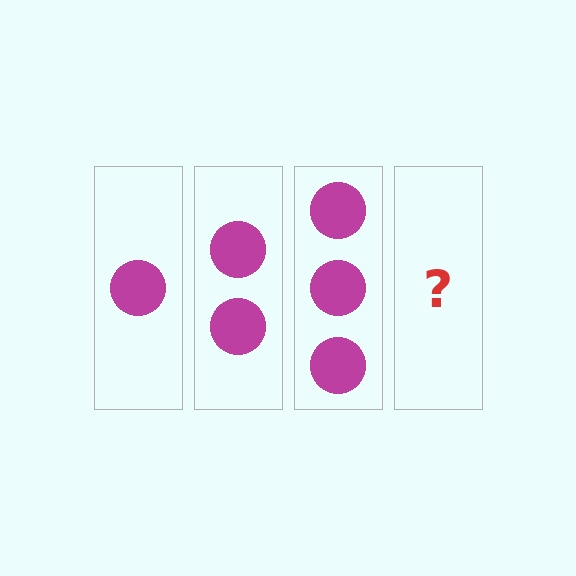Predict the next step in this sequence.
The next step is 4 circles.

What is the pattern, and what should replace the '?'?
The pattern is that each step adds one more circle. The '?' should be 4 circles.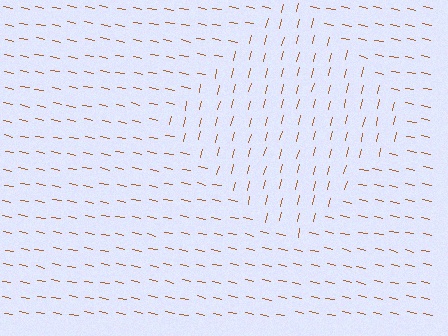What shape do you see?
I see a diamond.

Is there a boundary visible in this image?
Yes, there is a texture boundary formed by a change in line orientation.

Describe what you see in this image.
The image is filled with small brown line segments. A diamond region in the image has lines oriented differently from the surrounding lines, creating a visible texture boundary.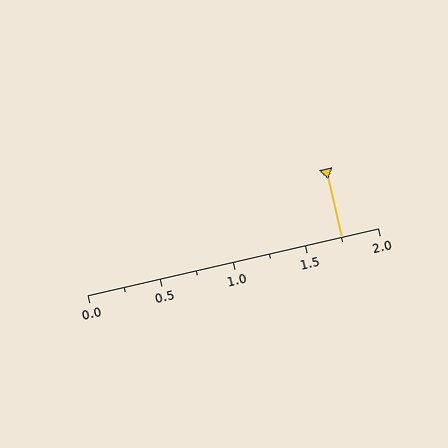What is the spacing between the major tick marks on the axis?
The major ticks are spaced 0.5 apart.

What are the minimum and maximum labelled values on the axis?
The axis runs from 0.0 to 2.0.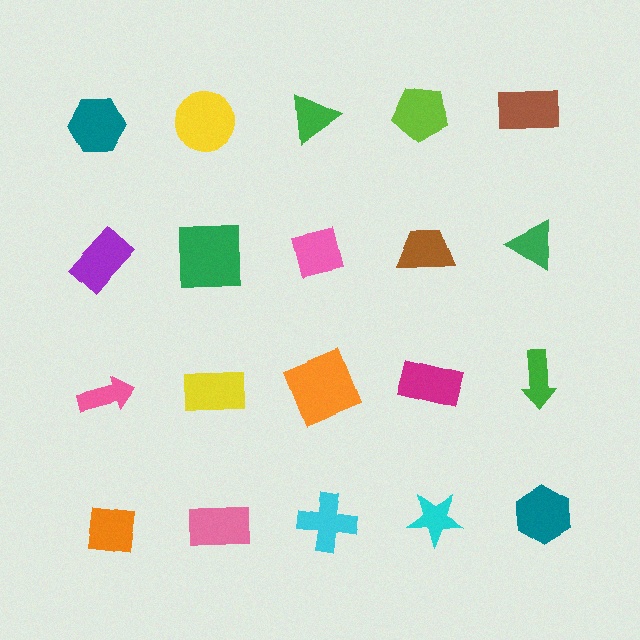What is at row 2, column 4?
A brown trapezoid.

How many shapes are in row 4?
5 shapes.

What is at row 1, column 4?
A lime pentagon.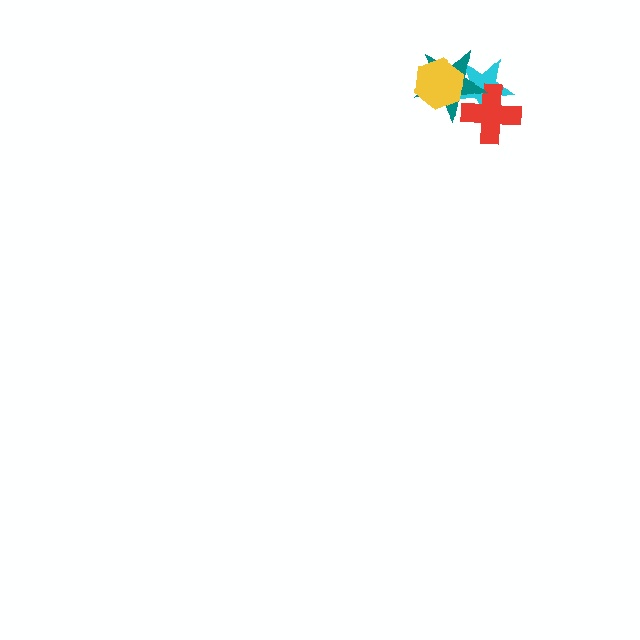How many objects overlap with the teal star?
3 objects overlap with the teal star.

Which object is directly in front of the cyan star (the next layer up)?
The red cross is directly in front of the cyan star.